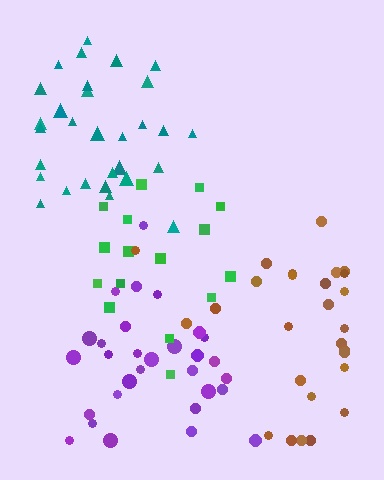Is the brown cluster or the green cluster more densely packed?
Brown.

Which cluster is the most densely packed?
Teal.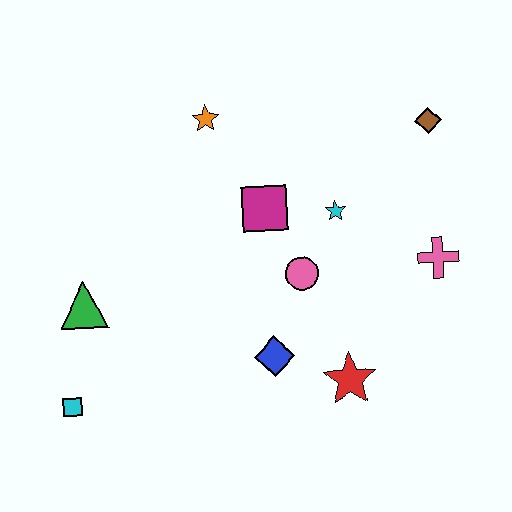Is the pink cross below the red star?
No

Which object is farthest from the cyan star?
The cyan square is farthest from the cyan star.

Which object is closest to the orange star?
The magenta square is closest to the orange star.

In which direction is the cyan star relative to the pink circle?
The cyan star is above the pink circle.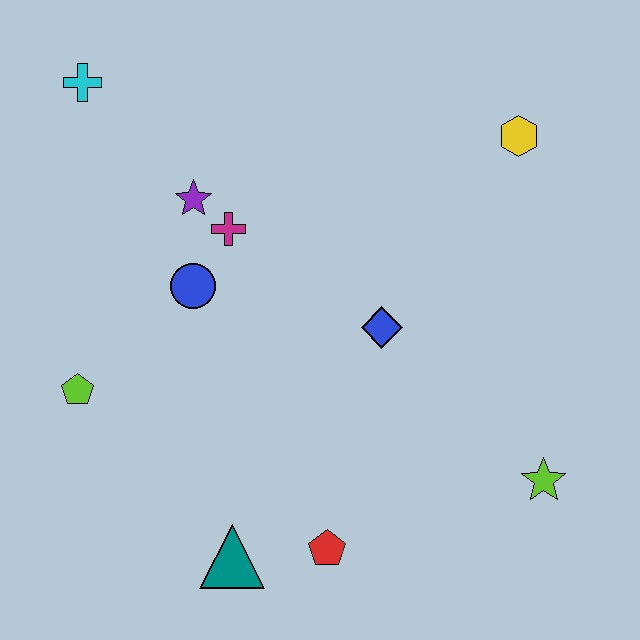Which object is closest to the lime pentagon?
The blue circle is closest to the lime pentagon.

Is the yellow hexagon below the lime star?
No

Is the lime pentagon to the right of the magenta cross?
No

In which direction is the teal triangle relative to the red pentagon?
The teal triangle is to the left of the red pentagon.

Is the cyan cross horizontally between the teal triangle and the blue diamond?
No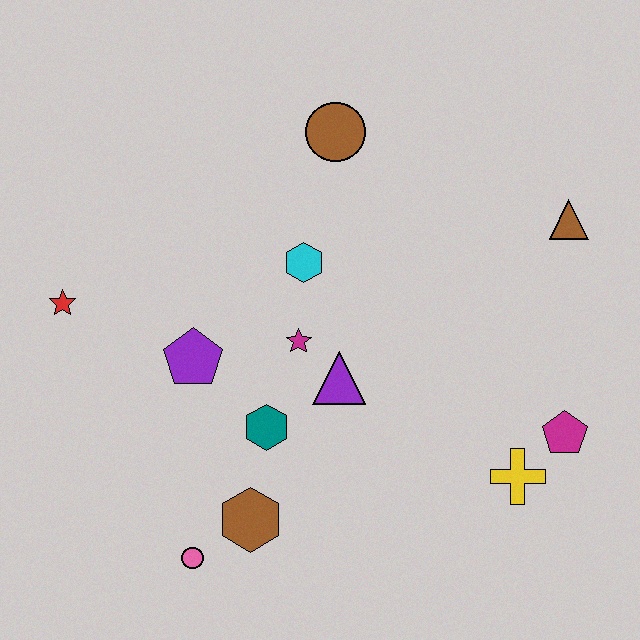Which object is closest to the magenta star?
The purple triangle is closest to the magenta star.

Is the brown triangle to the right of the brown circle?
Yes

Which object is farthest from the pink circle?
The brown triangle is farthest from the pink circle.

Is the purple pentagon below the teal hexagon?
No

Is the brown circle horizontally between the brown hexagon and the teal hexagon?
No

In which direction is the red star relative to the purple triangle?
The red star is to the left of the purple triangle.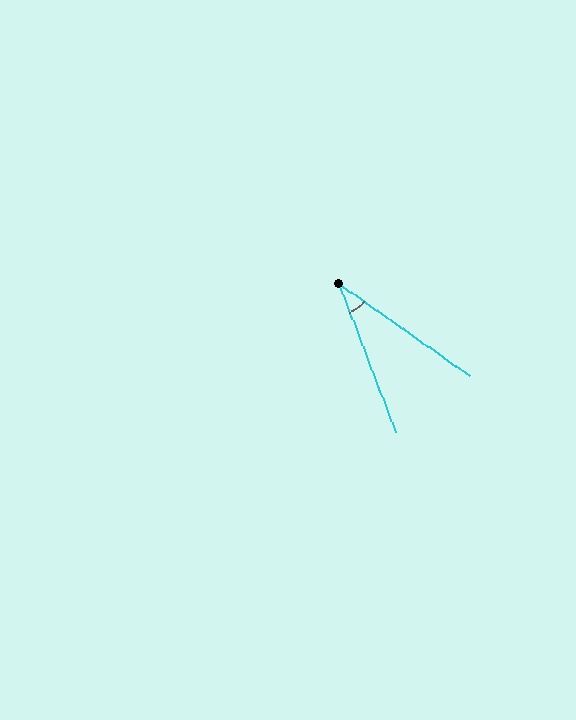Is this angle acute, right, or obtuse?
It is acute.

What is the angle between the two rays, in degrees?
Approximately 34 degrees.